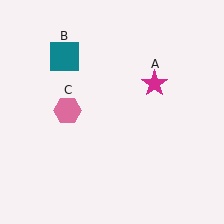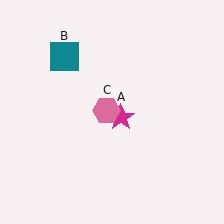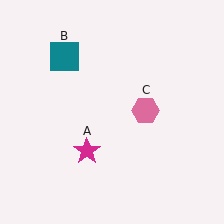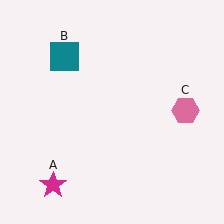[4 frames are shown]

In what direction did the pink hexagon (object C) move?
The pink hexagon (object C) moved right.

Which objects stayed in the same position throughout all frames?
Teal square (object B) remained stationary.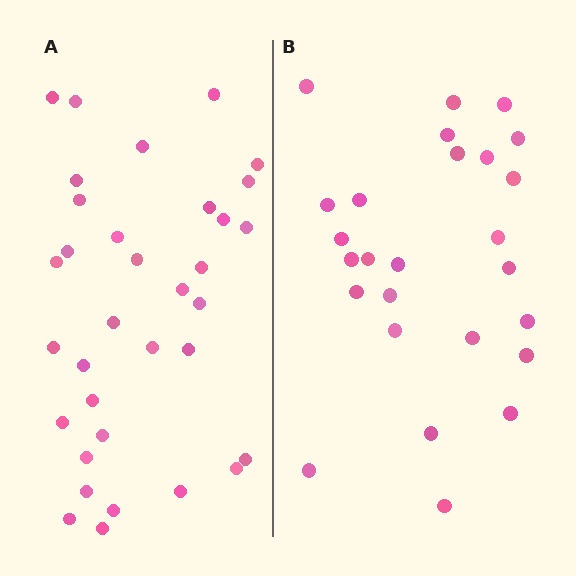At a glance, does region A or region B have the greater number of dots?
Region A (the left region) has more dots.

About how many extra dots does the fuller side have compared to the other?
Region A has roughly 8 or so more dots than region B.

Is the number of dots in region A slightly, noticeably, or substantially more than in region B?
Region A has noticeably more, but not dramatically so. The ratio is roughly 1.3 to 1.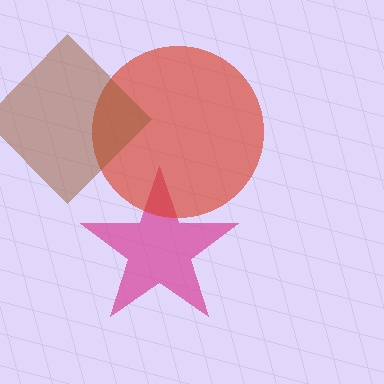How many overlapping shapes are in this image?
There are 3 overlapping shapes in the image.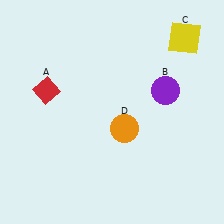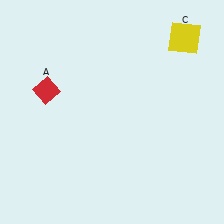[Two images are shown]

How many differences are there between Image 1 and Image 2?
There are 2 differences between the two images.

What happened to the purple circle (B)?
The purple circle (B) was removed in Image 2. It was in the top-right area of Image 1.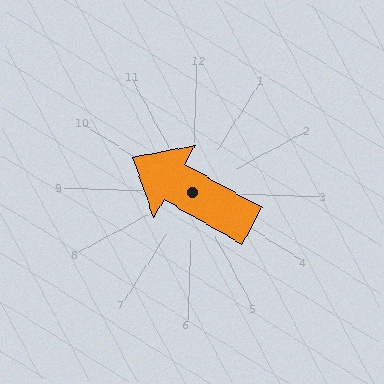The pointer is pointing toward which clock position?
Roughly 10 o'clock.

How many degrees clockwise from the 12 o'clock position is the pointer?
Approximately 298 degrees.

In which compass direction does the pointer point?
Northwest.